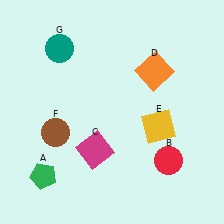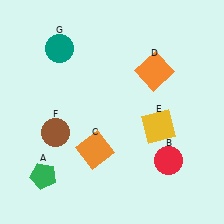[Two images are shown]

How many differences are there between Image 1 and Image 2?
There is 1 difference between the two images.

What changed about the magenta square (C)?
In Image 1, C is magenta. In Image 2, it changed to orange.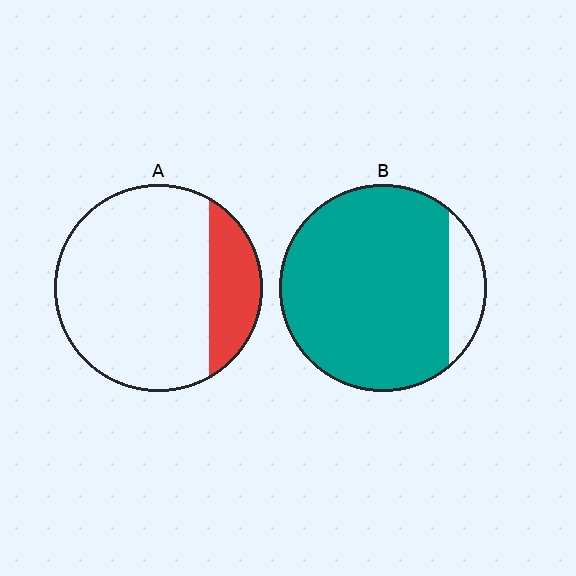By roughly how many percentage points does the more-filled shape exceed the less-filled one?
By roughly 65 percentage points (B over A).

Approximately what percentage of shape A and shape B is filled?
A is approximately 20% and B is approximately 90%.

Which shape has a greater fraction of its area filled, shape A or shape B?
Shape B.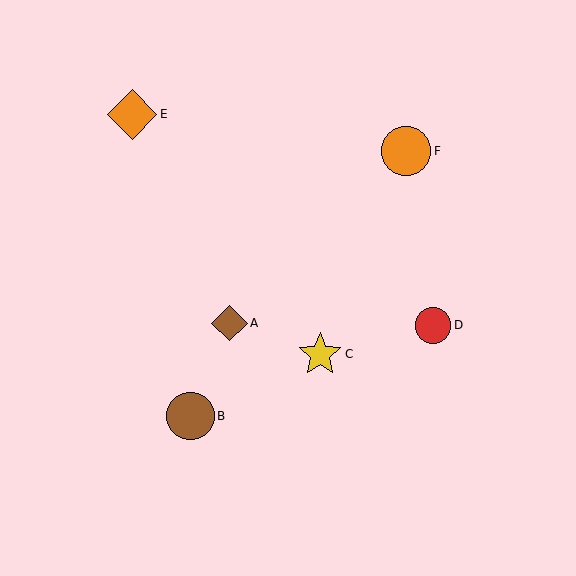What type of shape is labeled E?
Shape E is an orange diamond.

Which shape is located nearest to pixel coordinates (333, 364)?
The yellow star (labeled C) at (320, 354) is nearest to that location.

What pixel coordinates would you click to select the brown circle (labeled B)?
Click at (190, 416) to select the brown circle B.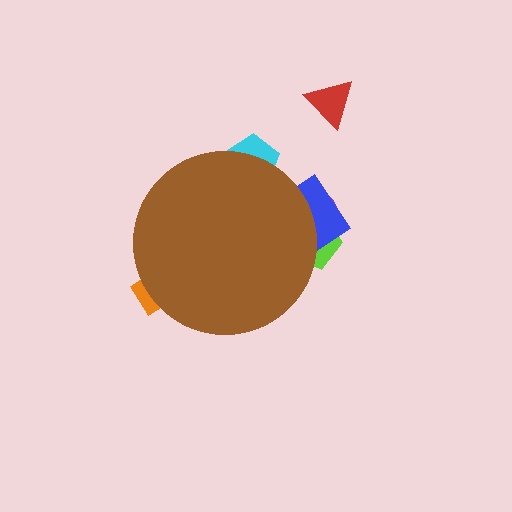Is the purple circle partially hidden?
Yes, the purple circle is partially hidden behind the brown circle.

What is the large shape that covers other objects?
A brown circle.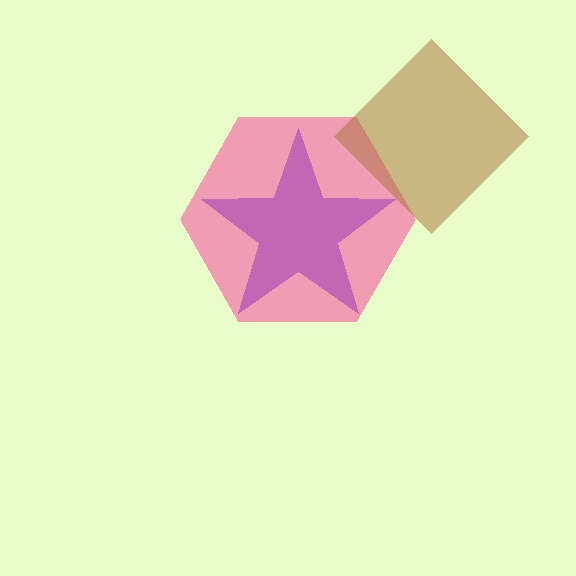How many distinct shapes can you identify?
There are 3 distinct shapes: a pink hexagon, a purple star, a brown diamond.